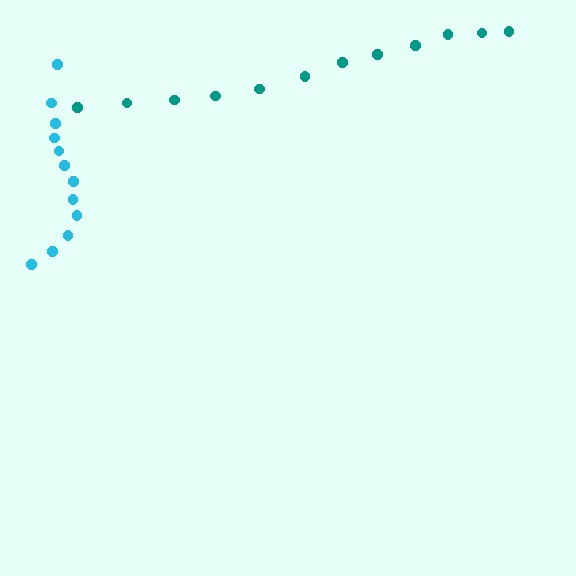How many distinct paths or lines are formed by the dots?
There are 2 distinct paths.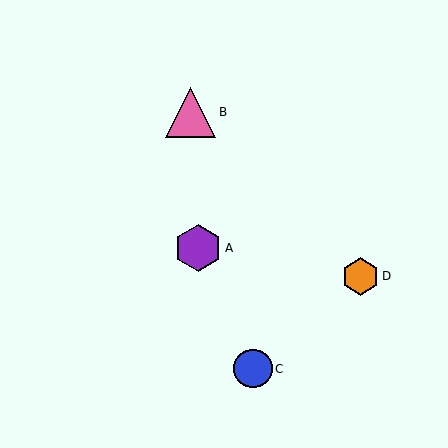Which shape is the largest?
The pink triangle (labeled B) is the largest.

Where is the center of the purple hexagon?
The center of the purple hexagon is at (198, 248).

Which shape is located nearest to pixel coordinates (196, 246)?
The purple hexagon (labeled A) at (198, 248) is nearest to that location.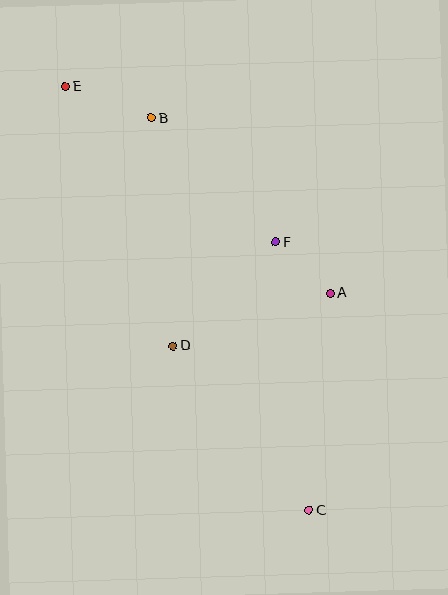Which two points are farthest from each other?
Points C and E are farthest from each other.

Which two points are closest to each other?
Points A and F are closest to each other.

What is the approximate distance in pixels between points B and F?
The distance between B and F is approximately 176 pixels.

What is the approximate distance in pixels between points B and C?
The distance between B and C is approximately 423 pixels.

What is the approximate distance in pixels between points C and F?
The distance between C and F is approximately 270 pixels.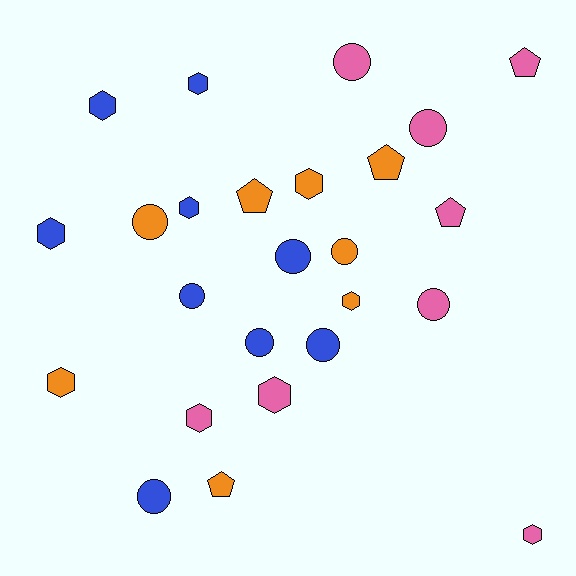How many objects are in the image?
There are 25 objects.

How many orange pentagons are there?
There are 3 orange pentagons.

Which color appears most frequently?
Blue, with 9 objects.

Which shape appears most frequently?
Hexagon, with 10 objects.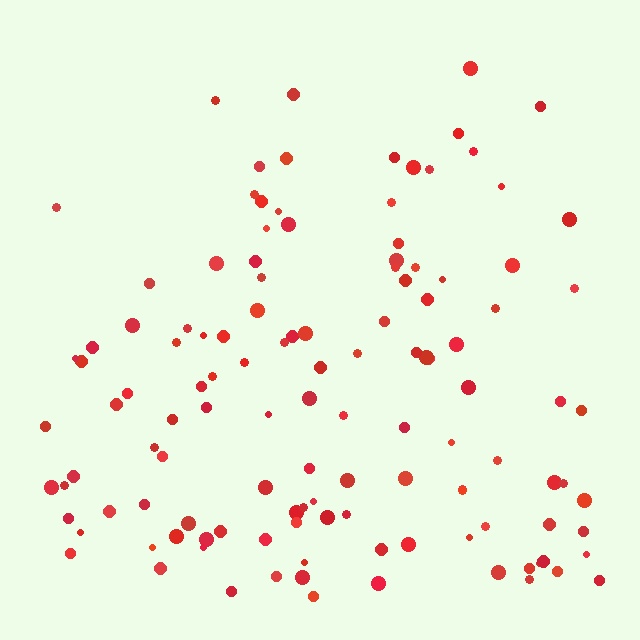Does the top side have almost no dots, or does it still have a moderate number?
Still a moderate number, just noticeably fewer than the bottom.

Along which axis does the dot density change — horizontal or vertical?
Vertical.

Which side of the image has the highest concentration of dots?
The bottom.